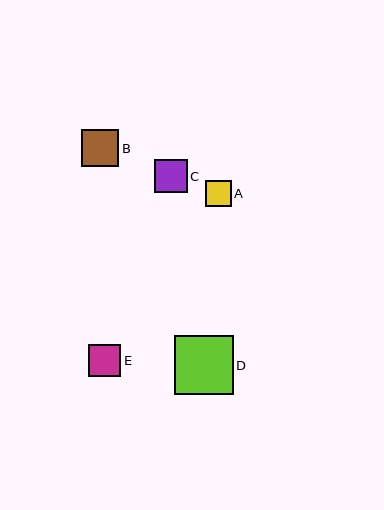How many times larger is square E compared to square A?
Square E is approximately 1.3 times the size of square A.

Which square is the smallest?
Square A is the smallest with a size of approximately 25 pixels.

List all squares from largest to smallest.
From largest to smallest: D, B, C, E, A.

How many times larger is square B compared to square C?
Square B is approximately 1.1 times the size of square C.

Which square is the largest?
Square D is the largest with a size of approximately 58 pixels.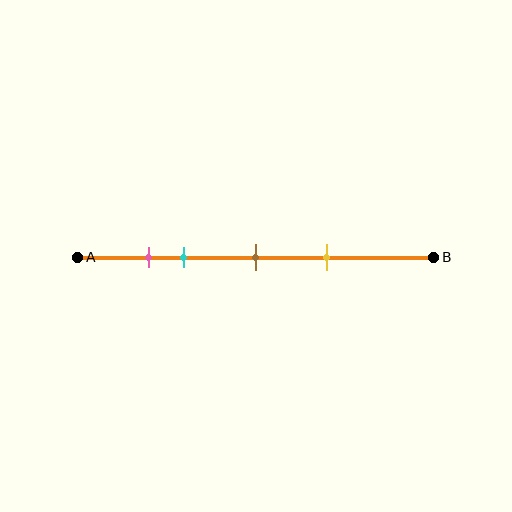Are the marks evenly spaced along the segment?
No, the marks are not evenly spaced.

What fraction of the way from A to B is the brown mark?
The brown mark is approximately 50% (0.5) of the way from A to B.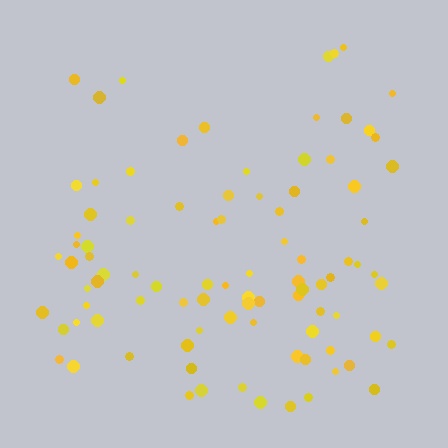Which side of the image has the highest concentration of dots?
The bottom.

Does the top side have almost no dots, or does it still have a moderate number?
Still a moderate number, just noticeably fewer than the bottom.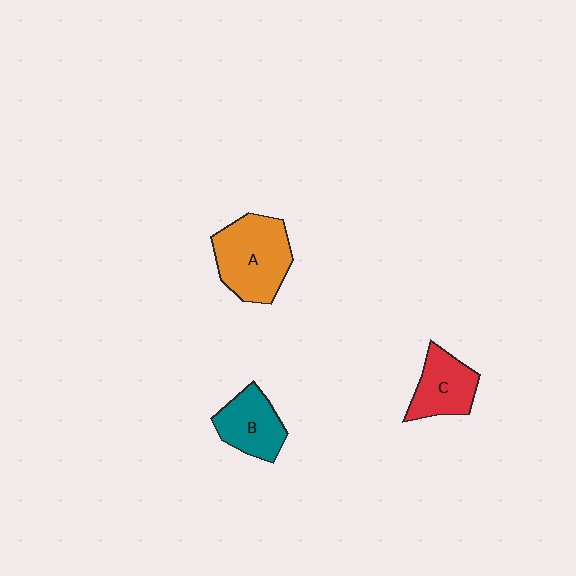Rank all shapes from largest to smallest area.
From largest to smallest: A (orange), B (teal), C (red).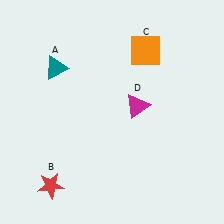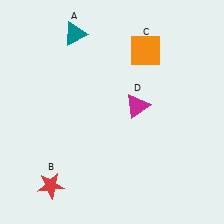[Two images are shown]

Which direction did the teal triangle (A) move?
The teal triangle (A) moved up.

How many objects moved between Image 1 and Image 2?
1 object moved between the two images.